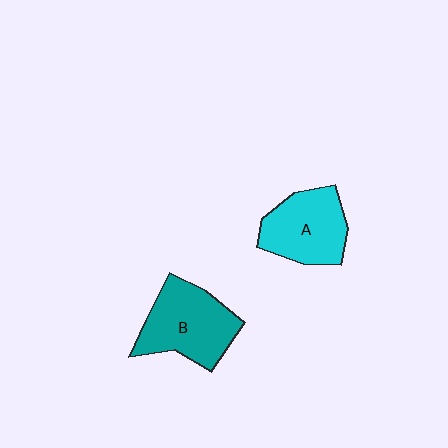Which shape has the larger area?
Shape B (teal).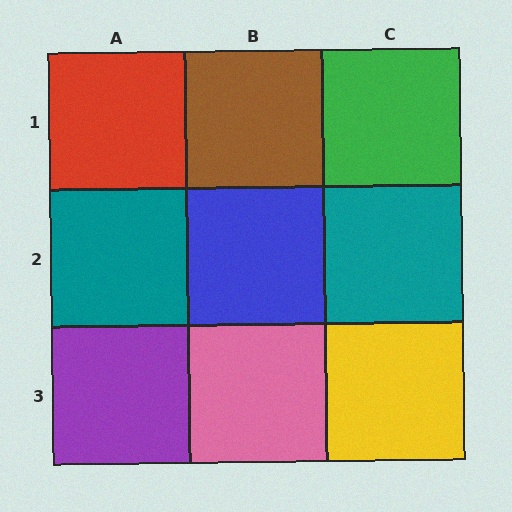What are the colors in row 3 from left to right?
Purple, pink, yellow.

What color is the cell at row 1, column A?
Red.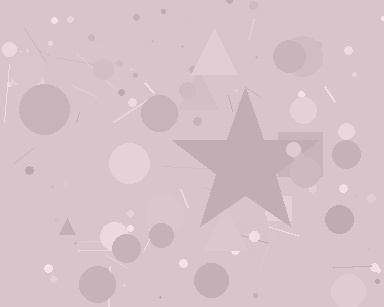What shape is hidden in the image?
A star is hidden in the image.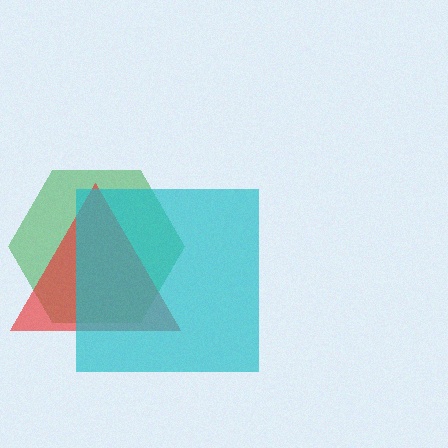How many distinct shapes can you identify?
There are 3 distinct shapes: a green hexagon, a red triangle, a cyan square.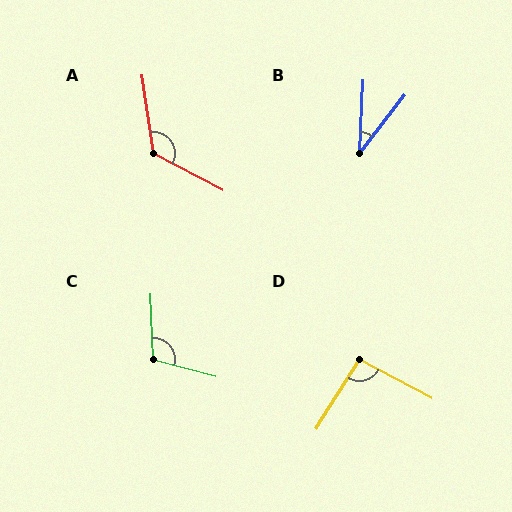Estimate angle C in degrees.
Approximately 107 degrees.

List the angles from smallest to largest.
B (35°), D (94°), C (107°), A (126°).